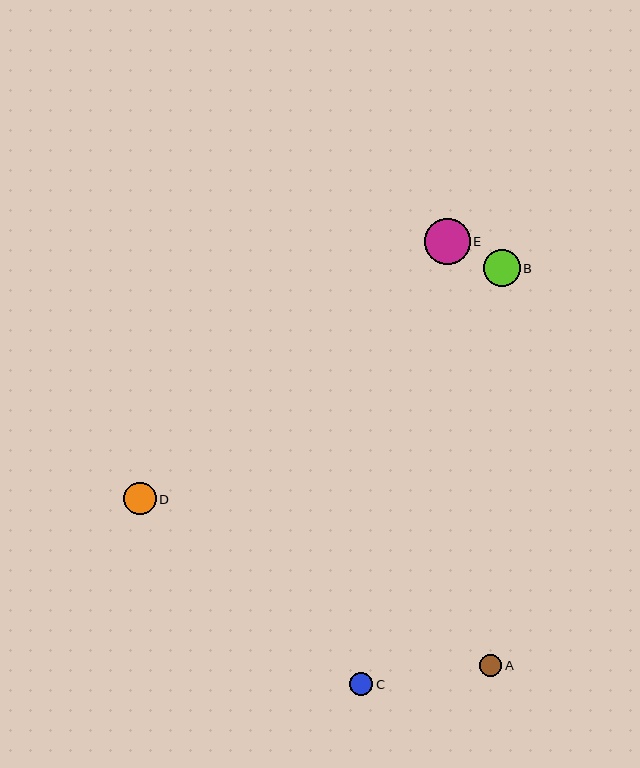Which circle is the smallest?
Circle A is the smallest with a size of approximately 22 pixels.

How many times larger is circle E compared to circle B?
Circle E is approximately 1.2 times the size of circle B.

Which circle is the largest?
Circle E is the largest with a size of approximately 46 pixels.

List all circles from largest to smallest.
From largest to smallest: E, B, D, C, A.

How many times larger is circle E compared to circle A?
Circle E is approximately 2.1 times the size of circle A.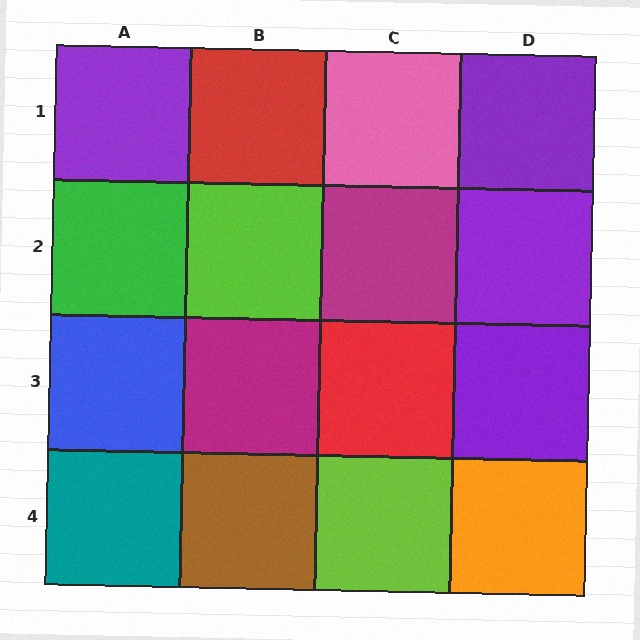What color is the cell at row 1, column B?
Red.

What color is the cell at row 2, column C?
Magenta.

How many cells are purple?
4 cells are purple.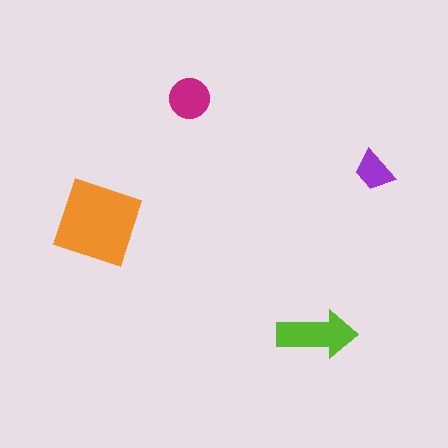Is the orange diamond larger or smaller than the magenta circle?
Larger.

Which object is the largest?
The orange diamond.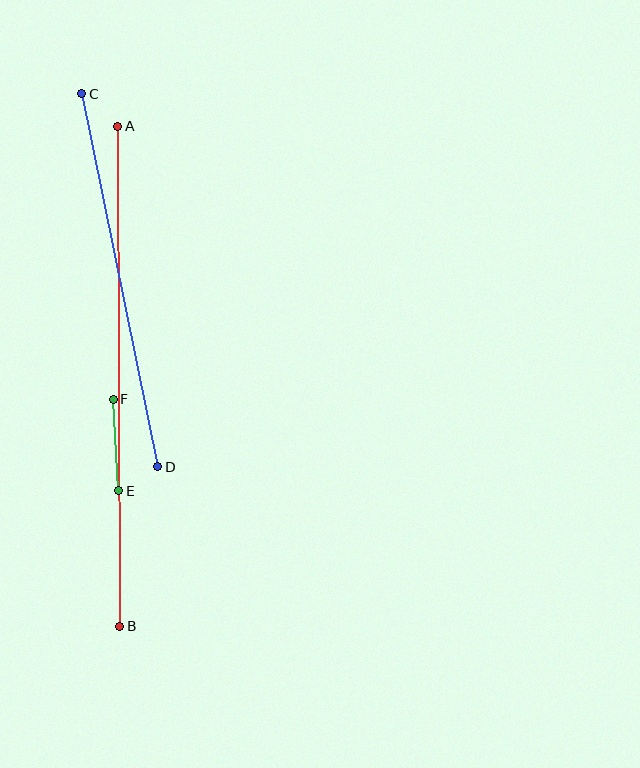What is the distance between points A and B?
The distance is approximately 500 pixels.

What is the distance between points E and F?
The distance is approximately 92 pixels.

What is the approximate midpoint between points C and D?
The midpoint is at approximately (120, 280) pixels.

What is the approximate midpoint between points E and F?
The midpoint is at approximately (116, 445) pixels.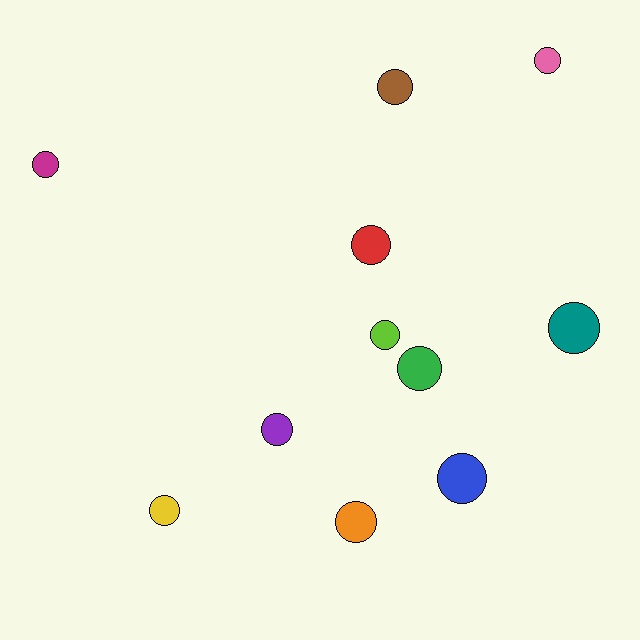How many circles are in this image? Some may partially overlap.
There are 11 circles.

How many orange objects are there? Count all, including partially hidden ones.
There is 1 orange object.